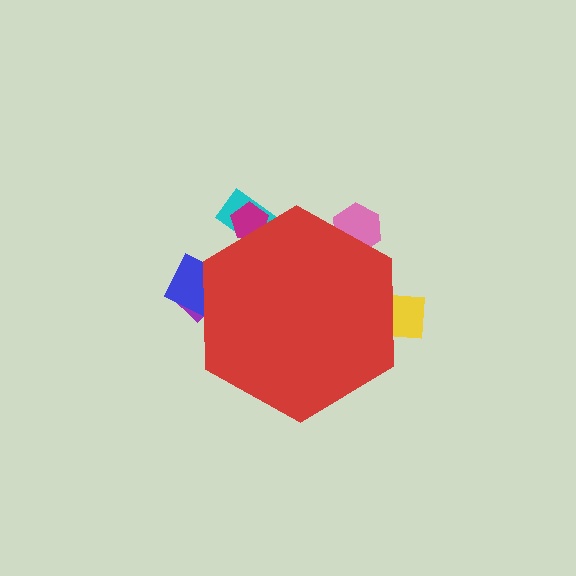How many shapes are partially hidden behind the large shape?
6 shapes are partially hidden.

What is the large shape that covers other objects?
A red hexagon.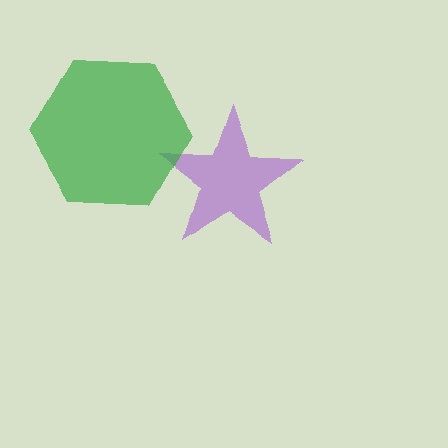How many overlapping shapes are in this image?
There are 2 overlapping shapes in the image.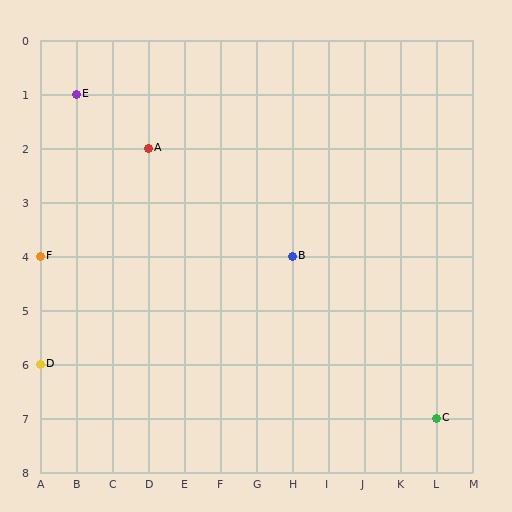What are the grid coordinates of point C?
Point C is at grid coordinates (L, 7).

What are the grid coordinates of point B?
Point B is at grid coordinates (H, 4).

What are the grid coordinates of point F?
Point F is at grid coordinates (A, 4).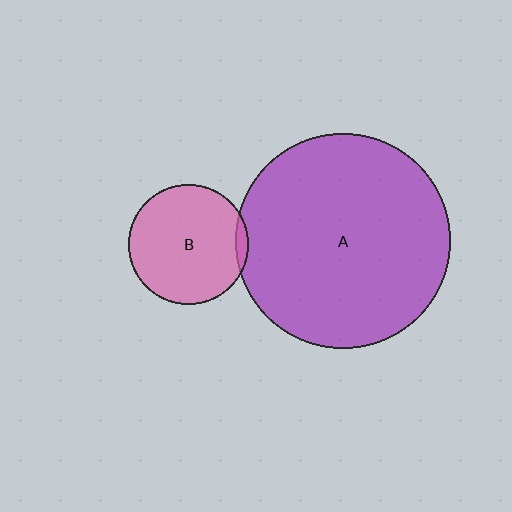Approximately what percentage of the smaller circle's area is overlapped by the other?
Approximately 5%.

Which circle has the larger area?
Circle A (purple).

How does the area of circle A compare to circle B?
Approximately 3.2 times.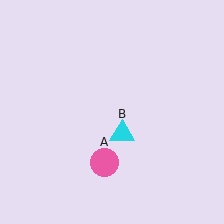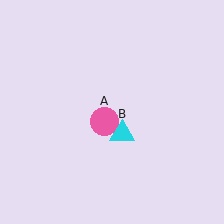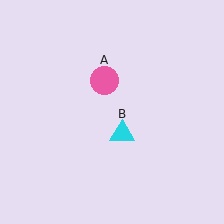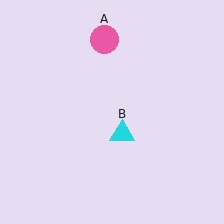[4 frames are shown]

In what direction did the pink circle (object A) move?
The pink circle (object A) moved up.